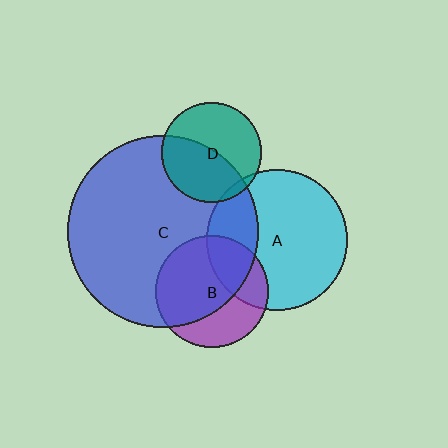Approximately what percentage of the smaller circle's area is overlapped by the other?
Approximately 5%.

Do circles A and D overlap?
Yes.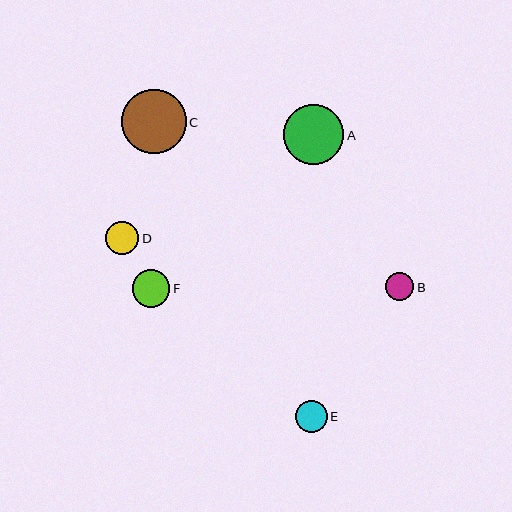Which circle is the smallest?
Circle B is the smallest with a size of approximately 28 pixels.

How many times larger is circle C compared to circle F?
Circle C is approximately 1.7 times the size of circle F.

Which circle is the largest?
Circle C is the largest with a size of approximately 64 pixels.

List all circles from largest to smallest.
From largest to smallest: C, A, F, D, E, B.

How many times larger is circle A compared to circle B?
Circle A is approximately 2.1 times the size of circle B.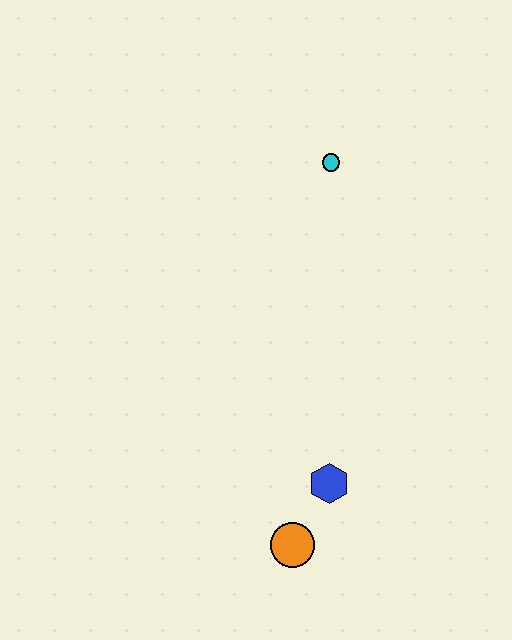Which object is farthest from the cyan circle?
The orange circle is farthest from the cyan circle.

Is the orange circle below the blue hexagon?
Yes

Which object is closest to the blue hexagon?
The orange circle is closest to the blue hexagon.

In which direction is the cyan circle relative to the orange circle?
The cyan circle is above the orange circle.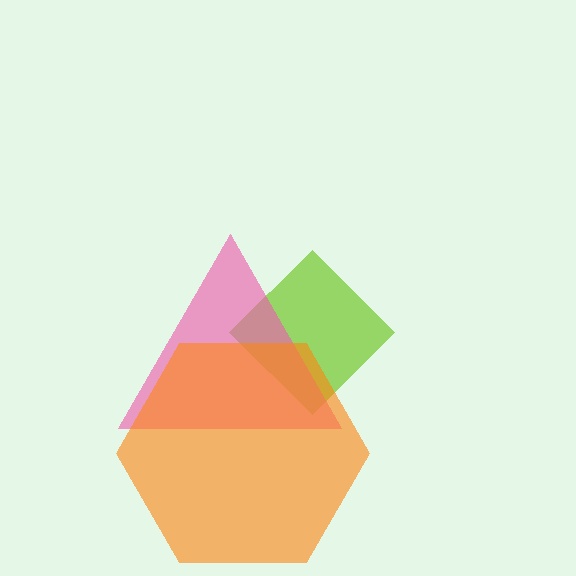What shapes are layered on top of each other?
The layered shapes are: a lime diamond, a pink triangle, an orange hexagon.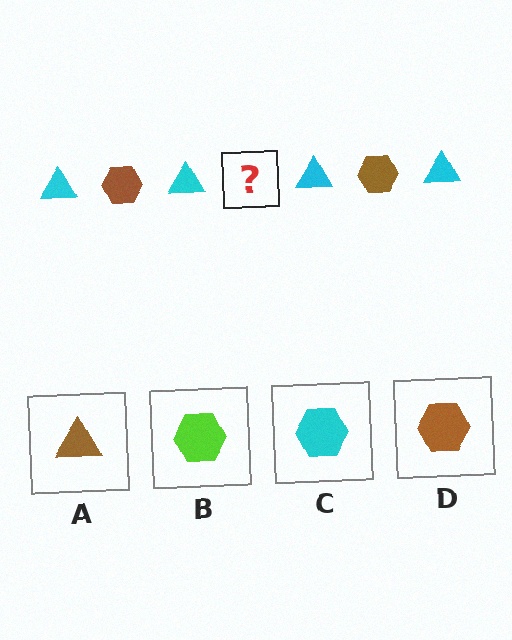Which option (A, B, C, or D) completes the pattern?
D.